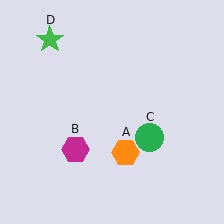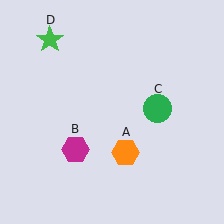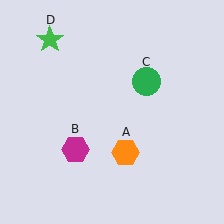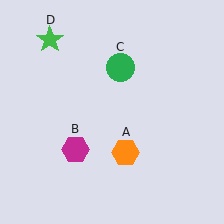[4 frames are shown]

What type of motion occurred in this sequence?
The green circle (object C) rotated counterclockwise around the center of the scene.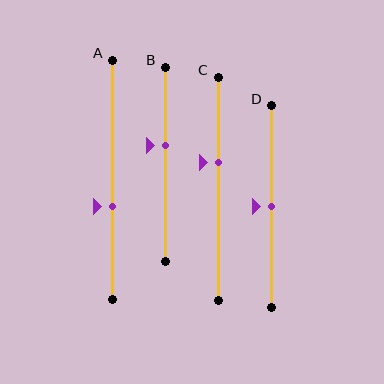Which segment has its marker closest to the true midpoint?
Segment D has its marker closest to the true midpoint.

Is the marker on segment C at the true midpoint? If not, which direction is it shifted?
No, the marker on segment C is shifted upward by about 12% of the segment length.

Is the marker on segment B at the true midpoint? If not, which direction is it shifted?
No, the marker on segment B is shifted upward by about 10% of the segment length.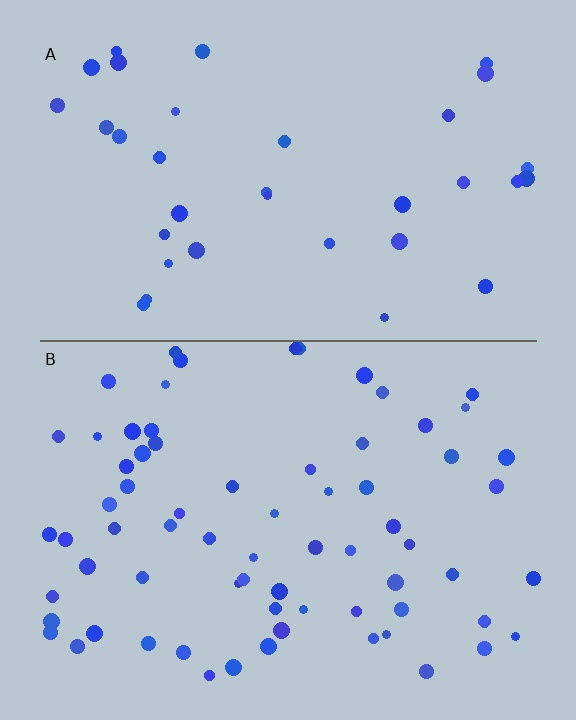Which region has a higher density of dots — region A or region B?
B (the bottom).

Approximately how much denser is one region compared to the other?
Approximately 2.0× — region B over region A.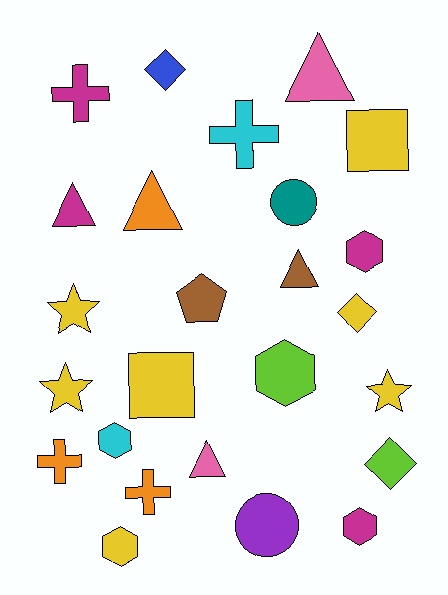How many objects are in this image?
There are 25 objects.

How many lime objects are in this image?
There are 2 lime objects.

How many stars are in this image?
There are 3 stars.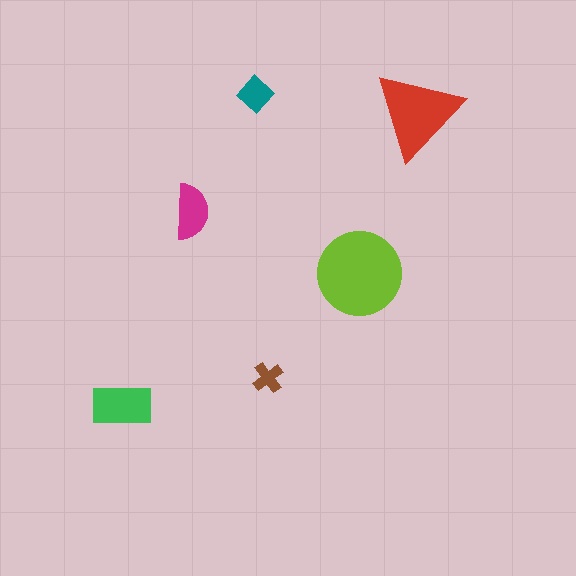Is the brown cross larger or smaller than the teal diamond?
Smaller.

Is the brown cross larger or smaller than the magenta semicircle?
Smaller.